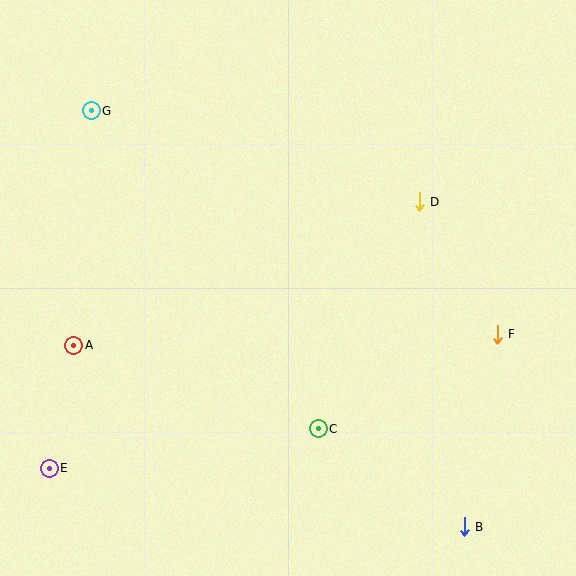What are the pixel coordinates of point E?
Point E is at (49, 468).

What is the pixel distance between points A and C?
The distance between A and C is 259 pixels.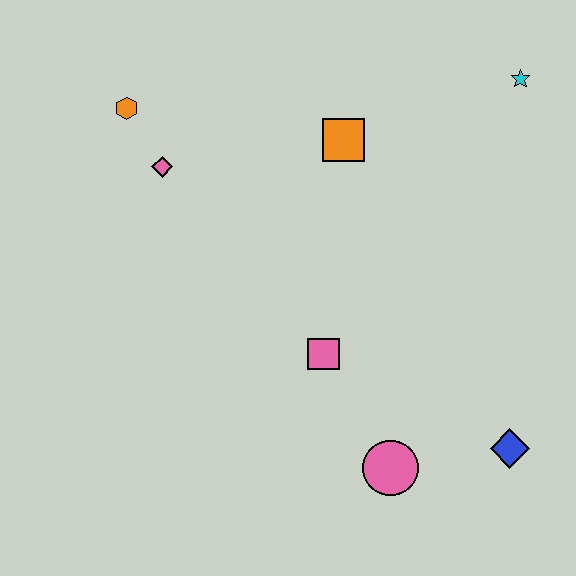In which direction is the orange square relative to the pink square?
The orange square is above the pink square.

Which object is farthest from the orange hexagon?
The blue diamond is farthest from the orange hexagon.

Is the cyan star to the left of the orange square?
No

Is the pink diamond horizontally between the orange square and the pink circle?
No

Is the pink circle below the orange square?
Yes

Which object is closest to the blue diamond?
The pink circle is closest to the blue diamond.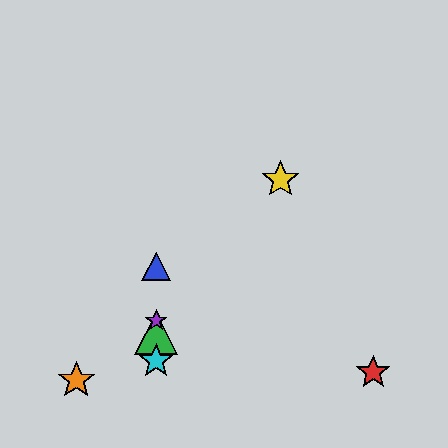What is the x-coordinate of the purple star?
The purple star is at x≈156.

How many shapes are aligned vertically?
4 shapes (the blue triangle, the green triangle, the purple star, the cyan star) are aligned vertically.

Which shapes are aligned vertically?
The blue triangle, the green triangle, the purple star, the cyan star are aligned vertically.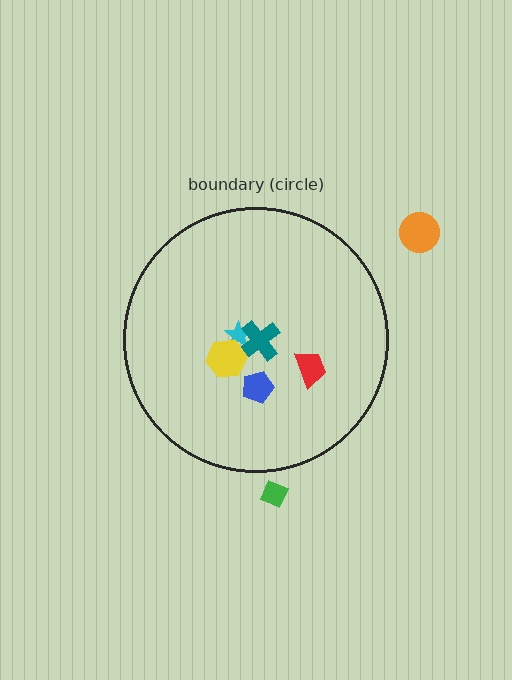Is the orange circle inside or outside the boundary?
Outside.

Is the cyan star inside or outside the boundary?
Inside.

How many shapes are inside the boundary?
5 inside, 2 outside.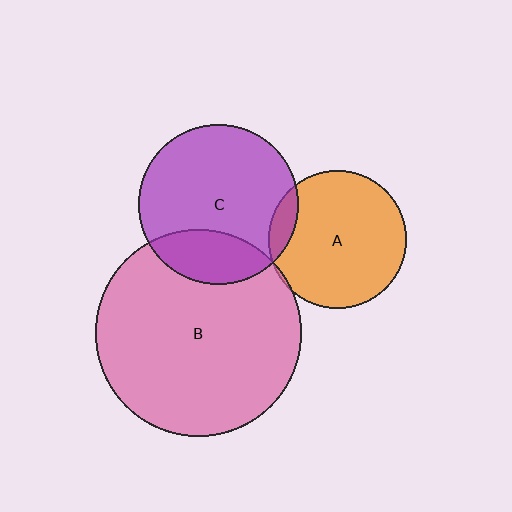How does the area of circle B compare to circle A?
Approximately 2.2 times.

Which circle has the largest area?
Circle B (pink).